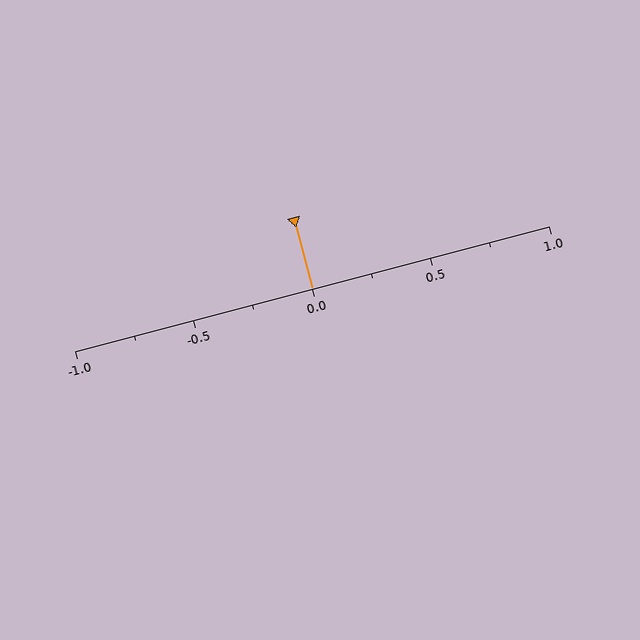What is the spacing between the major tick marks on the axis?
The major ticks are spaced 0.5 apart.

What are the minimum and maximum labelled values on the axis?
The axis runs from -1.0 to 1.0.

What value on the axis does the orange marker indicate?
The marker indicates approximately 0.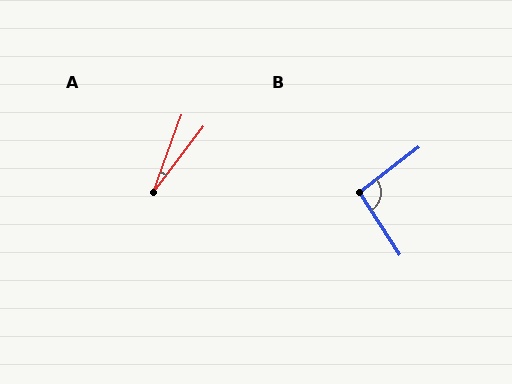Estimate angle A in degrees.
Approximately 17 degrees.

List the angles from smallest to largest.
A (17°), B (94°).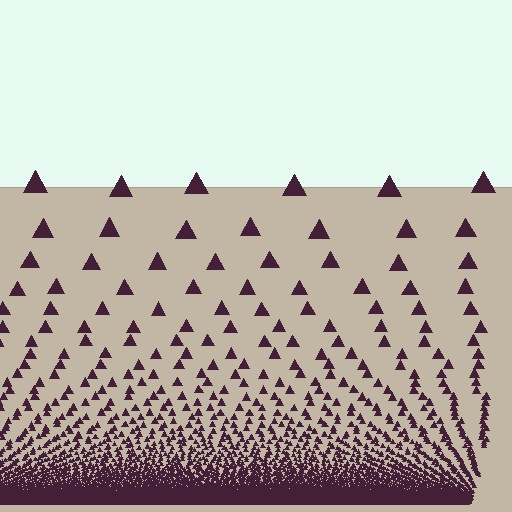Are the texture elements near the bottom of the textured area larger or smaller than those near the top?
Smaller. The gradient is inverted — elements near the bottom are smaller and denser.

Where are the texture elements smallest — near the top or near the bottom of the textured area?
Near the bottom.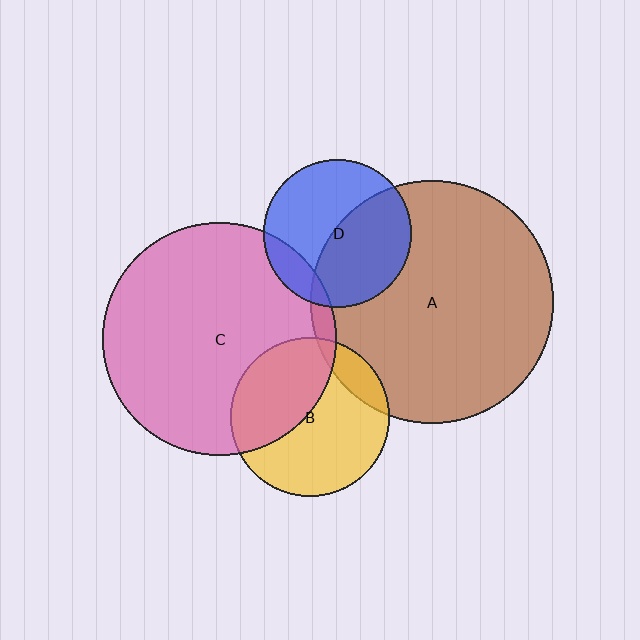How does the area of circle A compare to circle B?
Approximately 2.3 times.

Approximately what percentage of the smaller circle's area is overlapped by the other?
Approximately 5%.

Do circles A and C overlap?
Yes.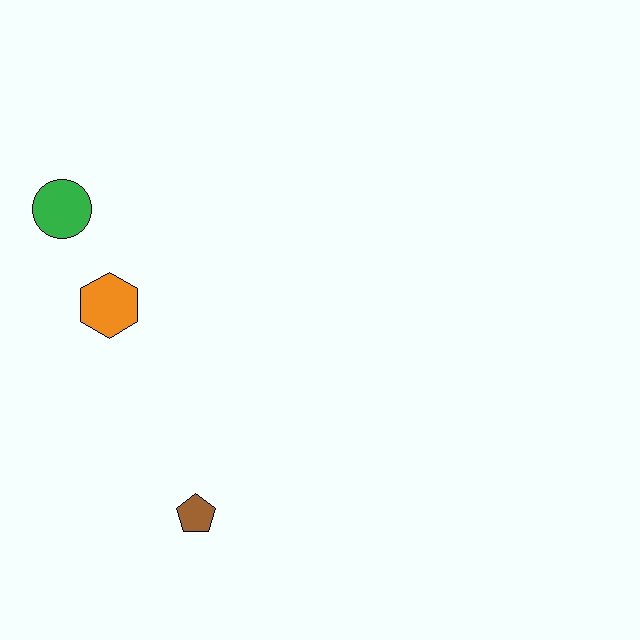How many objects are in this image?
There are 3 objects.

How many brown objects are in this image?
There is 1 brown object.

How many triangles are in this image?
There are no triangles.